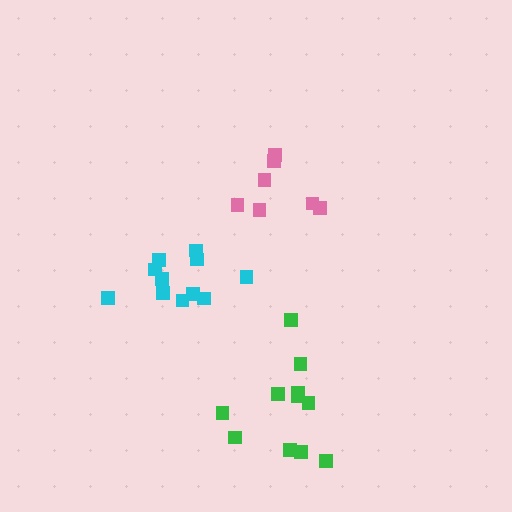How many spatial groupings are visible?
There are 3 spatial groupings.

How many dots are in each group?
Group 1: 7 dots, Group 2: 11 dots, Group 3: 11 dots (29 total).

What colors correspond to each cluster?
The clusters are colored: pink, green, cyan.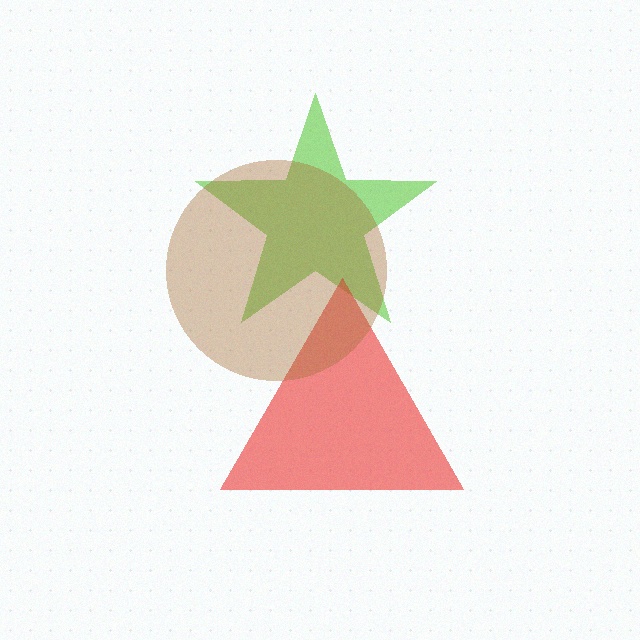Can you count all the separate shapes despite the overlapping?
Yes, there are 3 separate shapes.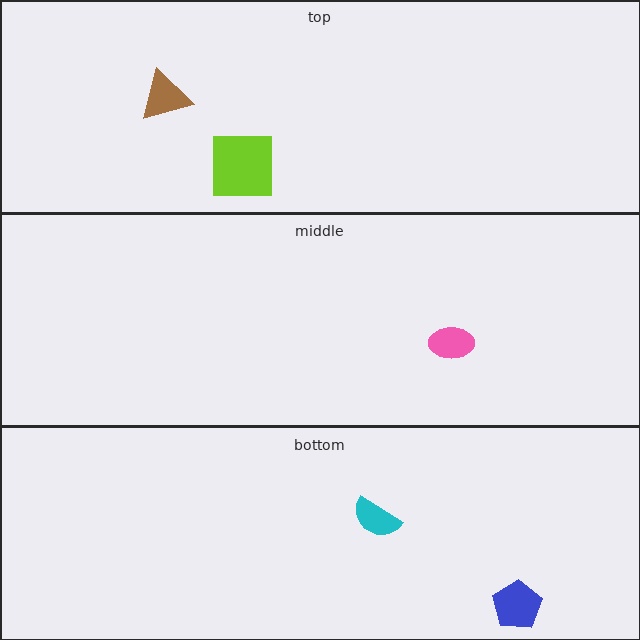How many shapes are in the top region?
2.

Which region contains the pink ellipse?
The middle region.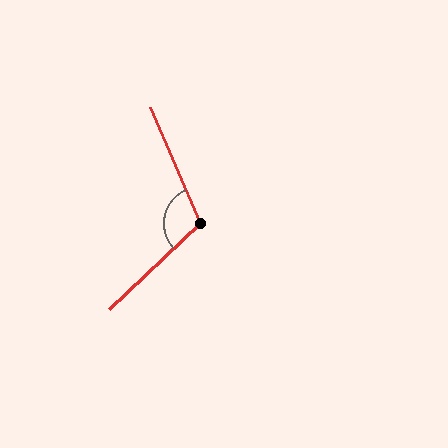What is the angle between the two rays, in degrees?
Approximately 110 degrees.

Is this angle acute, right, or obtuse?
It is obtuse.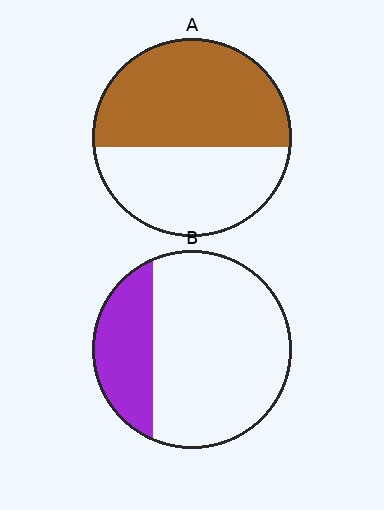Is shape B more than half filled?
No.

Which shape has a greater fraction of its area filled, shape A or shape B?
Shape A.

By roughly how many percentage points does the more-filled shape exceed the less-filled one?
By roughly 30 percentage points (A over B).